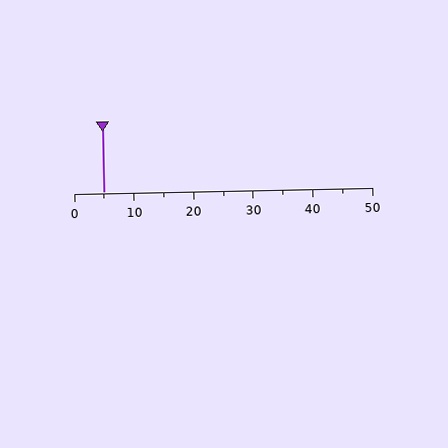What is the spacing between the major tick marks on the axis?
The major ticks are spaced 10 apart.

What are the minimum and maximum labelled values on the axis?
The axis runs from 0 to 50.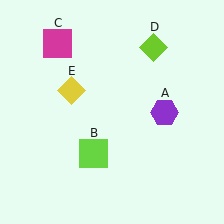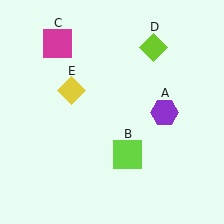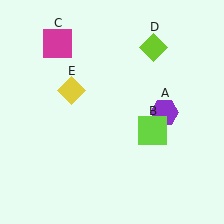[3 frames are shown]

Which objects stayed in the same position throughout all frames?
Purple hexagon (object A) and magenta square (object C) and lime diamond (object D) and yellow diamond (object E) remained stationary.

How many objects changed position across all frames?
1 object changed position: lime square (object B).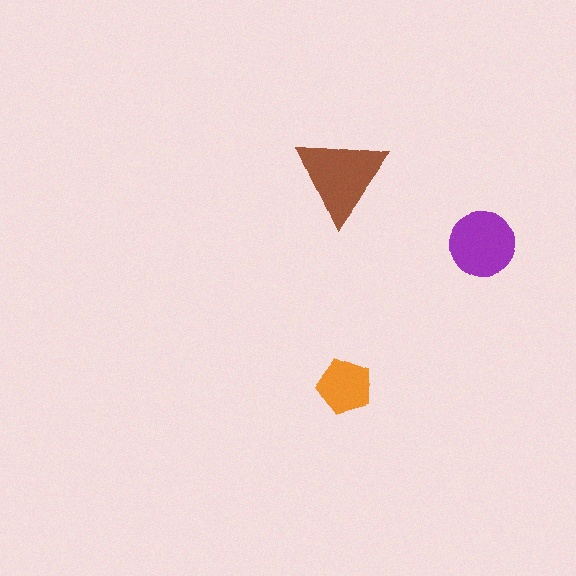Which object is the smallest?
The orange pentagon.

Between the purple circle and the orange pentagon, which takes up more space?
The purple circle.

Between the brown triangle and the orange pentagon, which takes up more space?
The brown triangle.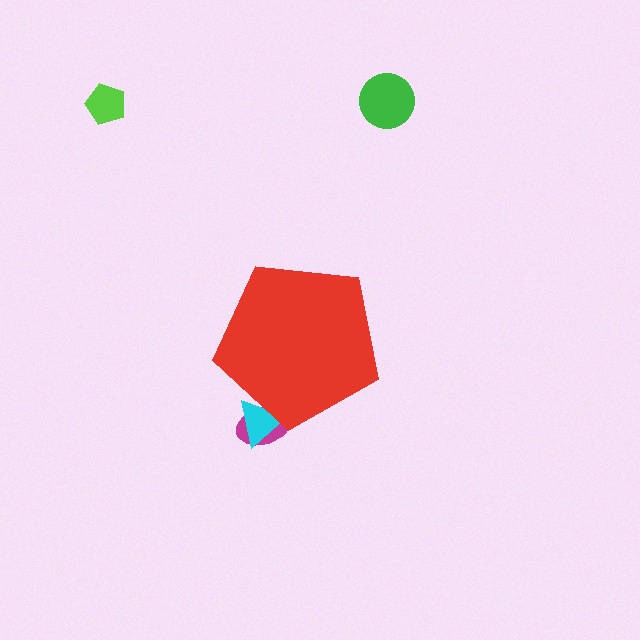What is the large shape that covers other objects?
A red pentagon.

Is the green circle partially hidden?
No, the green circle is fully visible.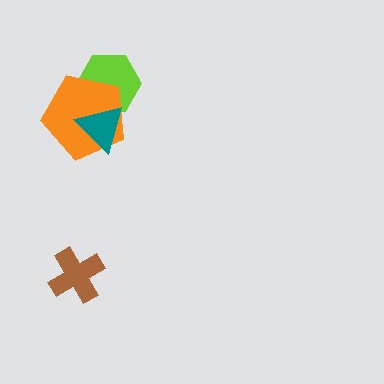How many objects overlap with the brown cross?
0 objects overlap with the brown cross.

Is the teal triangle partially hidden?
No, no other shape covers it.